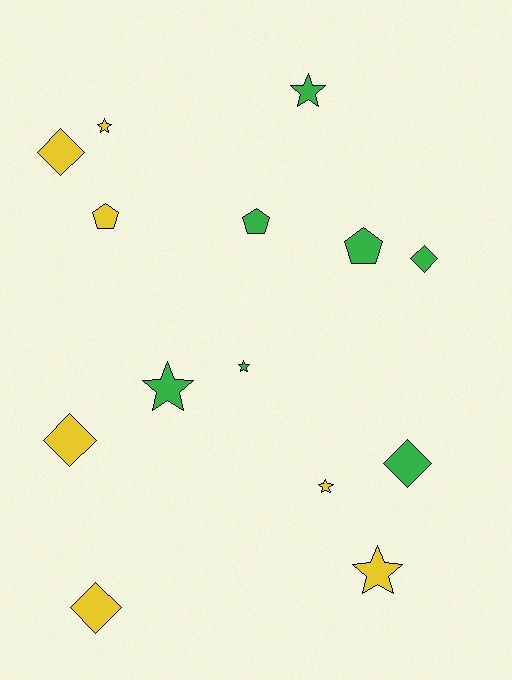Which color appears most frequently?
Green, with 7 objects.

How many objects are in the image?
There are 14 objects.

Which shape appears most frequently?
Star, with 6 objects.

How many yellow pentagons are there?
There is 1 yellow pentagon.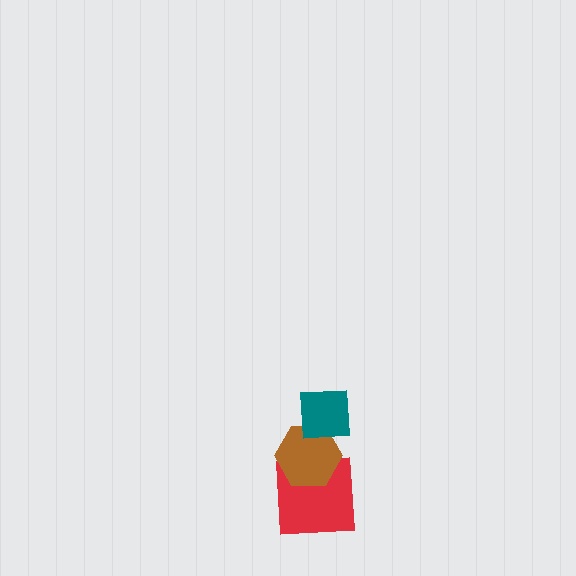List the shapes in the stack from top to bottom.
From top to bottom: the teal square, the brown hexagon, the red square.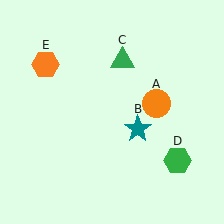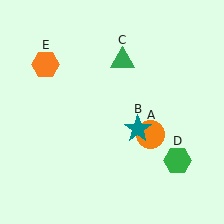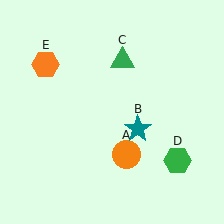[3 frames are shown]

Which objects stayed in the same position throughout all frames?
Teal star (object B) and green triangle (object C) and green hexagon (object D) and orange hexagon (object E) remained stationary.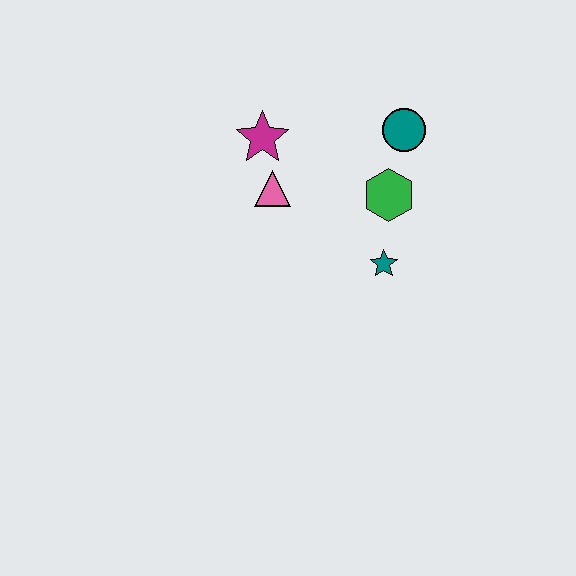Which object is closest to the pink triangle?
The magenta star is closest to the pink triangle.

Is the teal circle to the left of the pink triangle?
No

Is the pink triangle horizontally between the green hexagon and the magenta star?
Yes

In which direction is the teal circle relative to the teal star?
The teal circle is above the teal star.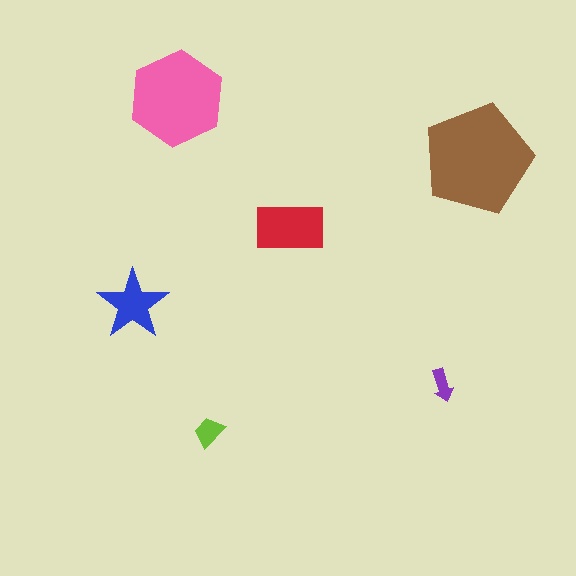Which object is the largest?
The brown pentagon.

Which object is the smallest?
The purple arrow.